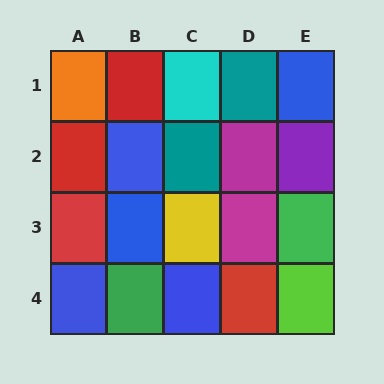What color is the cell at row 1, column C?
Cyan.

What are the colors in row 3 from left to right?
Red, blue, yellow, magenta, green.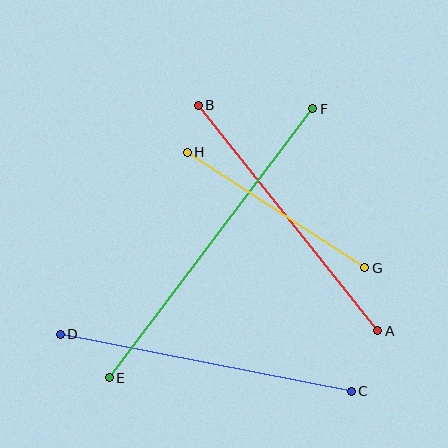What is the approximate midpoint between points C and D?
The midpoint is at approximately (206, 363) pixels.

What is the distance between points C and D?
The distance is approximately 297 pixels.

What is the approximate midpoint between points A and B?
The midpoint is at approximately (288, 218) pixels.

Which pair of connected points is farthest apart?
Points E and F are farthest apart.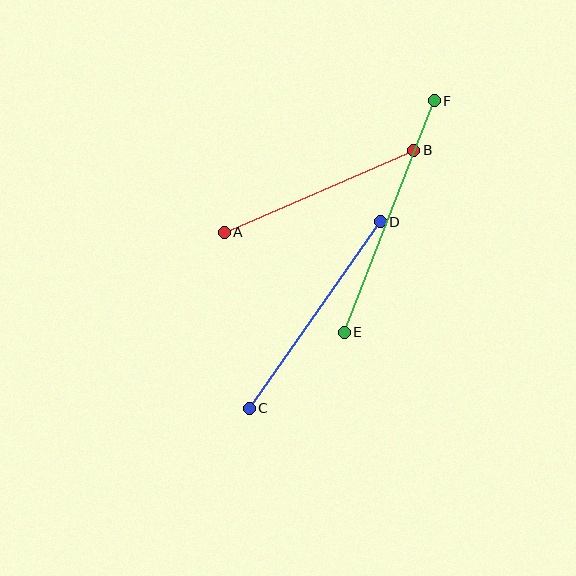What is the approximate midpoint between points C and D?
The midpoint is at approximately (315, 315) pixels.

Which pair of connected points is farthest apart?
Points E and F are farthest apart.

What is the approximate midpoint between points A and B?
The midpoint is at approximately (319, 191) pixels.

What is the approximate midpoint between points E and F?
The midpoint is at approximately (389, 216) pixels.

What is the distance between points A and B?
The distance is approximately 207 pixels.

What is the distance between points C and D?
The distance is approximately 228 pixels.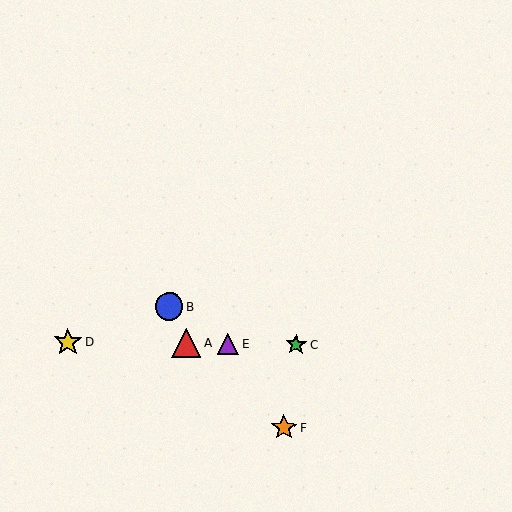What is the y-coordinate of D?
Object D is at y≈342.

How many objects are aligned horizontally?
4 objects (A, C, D, E) are aligned horizontally.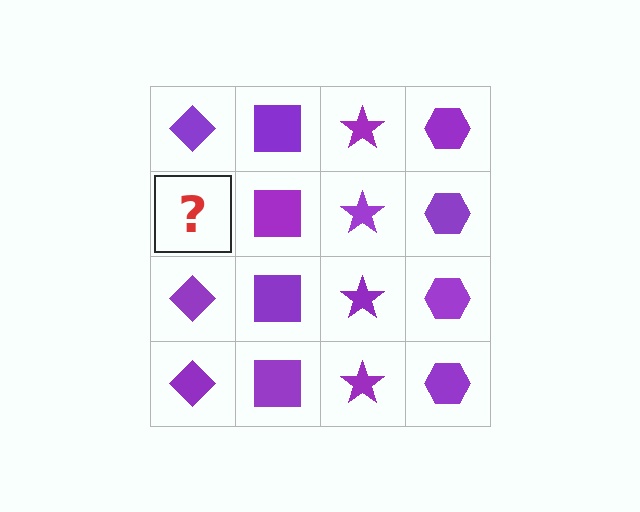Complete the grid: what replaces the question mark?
The question mark should be replaced with a purple diamond.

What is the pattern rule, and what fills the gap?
The rule is that each column has a consistent shape. The gap should be filled with a purple diamond.